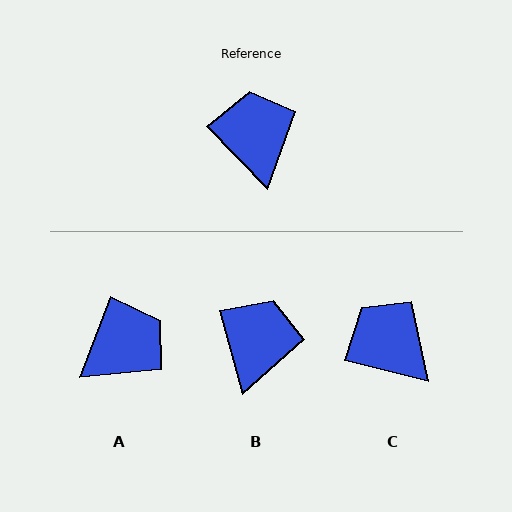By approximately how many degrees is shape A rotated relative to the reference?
Approximately 65 degrees clockwise.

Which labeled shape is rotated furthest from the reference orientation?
A, about 65 degrees away.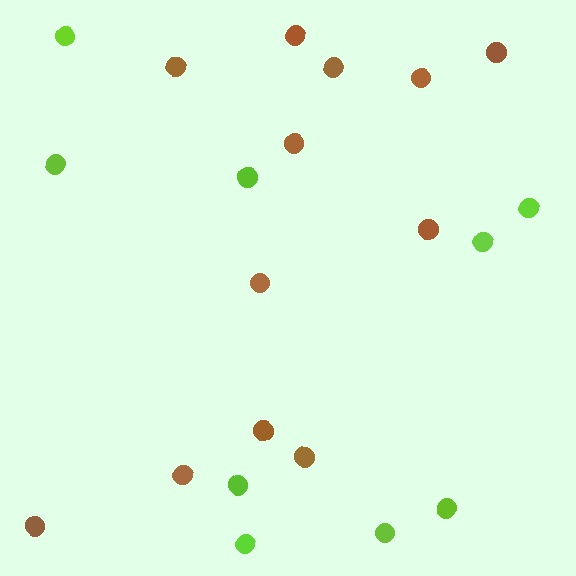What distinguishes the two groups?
There are 2 groups: one group of lime circles (9) and one group of brown circles (12).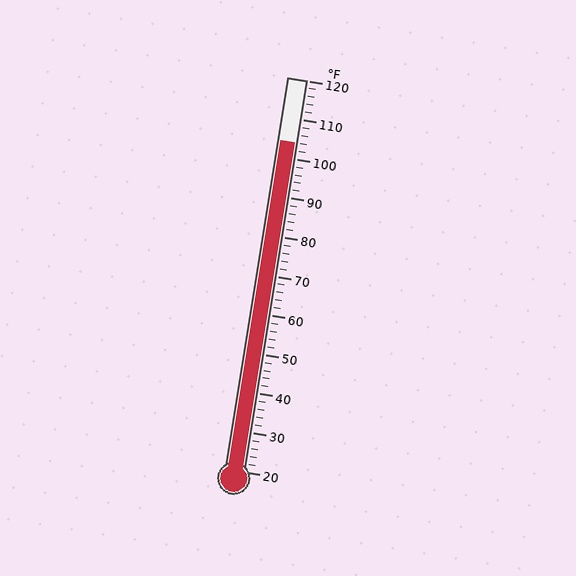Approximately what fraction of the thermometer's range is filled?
The thermometer is filled to approximately 85% of its range.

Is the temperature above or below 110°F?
The temperature is below 110°F.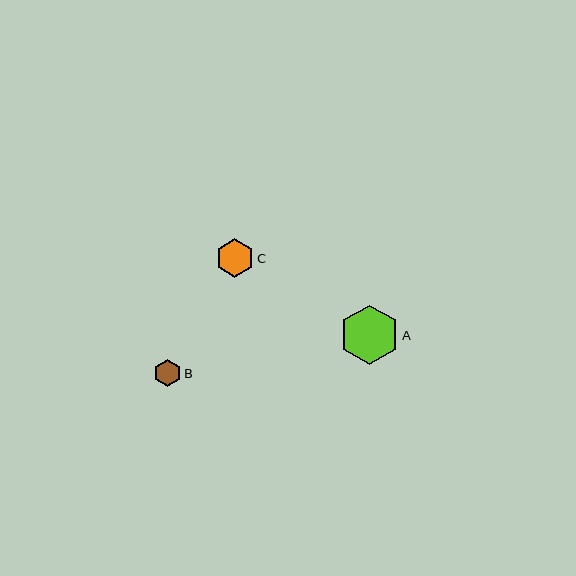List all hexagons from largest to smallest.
From largest to smallest: A, C, B.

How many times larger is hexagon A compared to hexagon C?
Hexagon A is approximately 1.6 times the size of hexagon C.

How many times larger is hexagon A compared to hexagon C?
Hexagon A is approximately 1.6 times the size of hexagon C.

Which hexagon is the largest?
Hexagon A is the largest with a size of approximately 60 pixels.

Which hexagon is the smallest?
Hexagon B is the smallest with a size of approximately 28 pixels.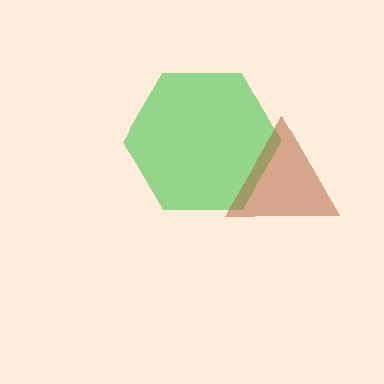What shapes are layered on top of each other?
The layered shapes are: a green hexagon, a brown triangle.